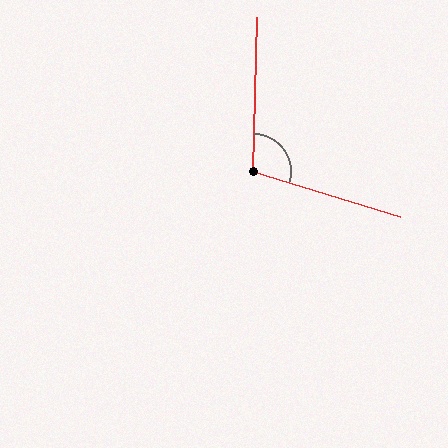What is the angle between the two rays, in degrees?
Approximately 105 degrees.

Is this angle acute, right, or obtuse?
It is obtuse.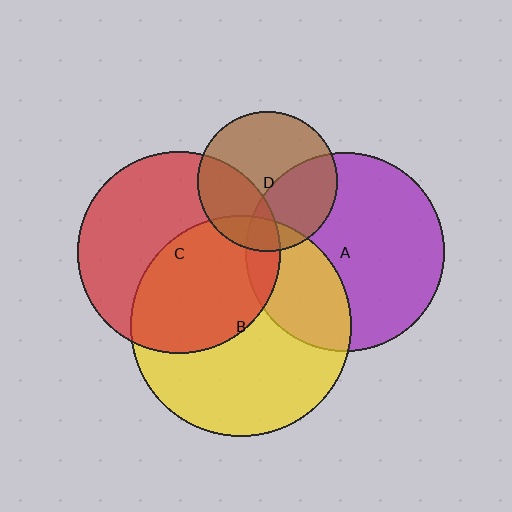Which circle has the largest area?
Circle B (yellow).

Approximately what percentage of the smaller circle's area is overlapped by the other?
Approximately 50%.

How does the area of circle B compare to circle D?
Approximately 2.5 times.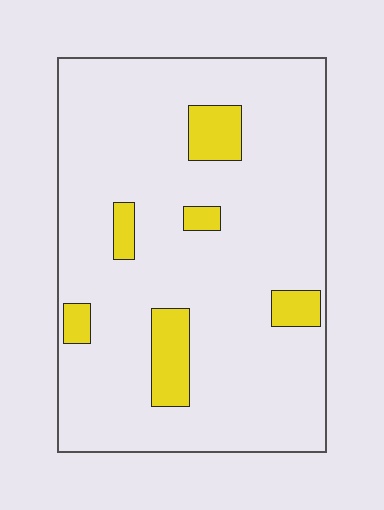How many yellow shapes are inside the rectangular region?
6.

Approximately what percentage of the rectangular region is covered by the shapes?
Approximately 10%.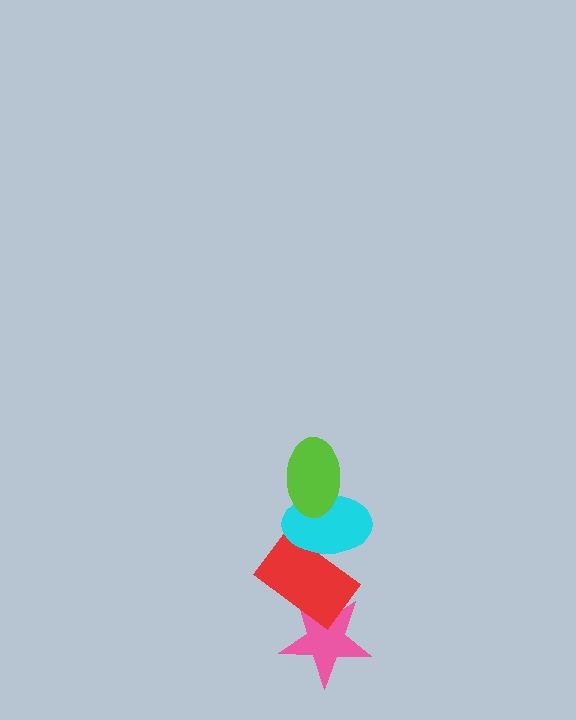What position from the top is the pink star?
The pink star is 4th from the top.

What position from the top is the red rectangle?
The red rectangle is 3rd from the top.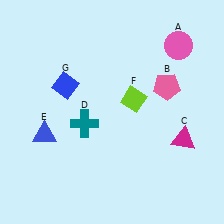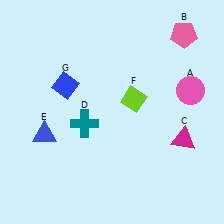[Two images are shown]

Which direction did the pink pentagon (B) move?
The pink pentagon (B) moved up.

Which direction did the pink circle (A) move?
The pink circle (A) moved down.